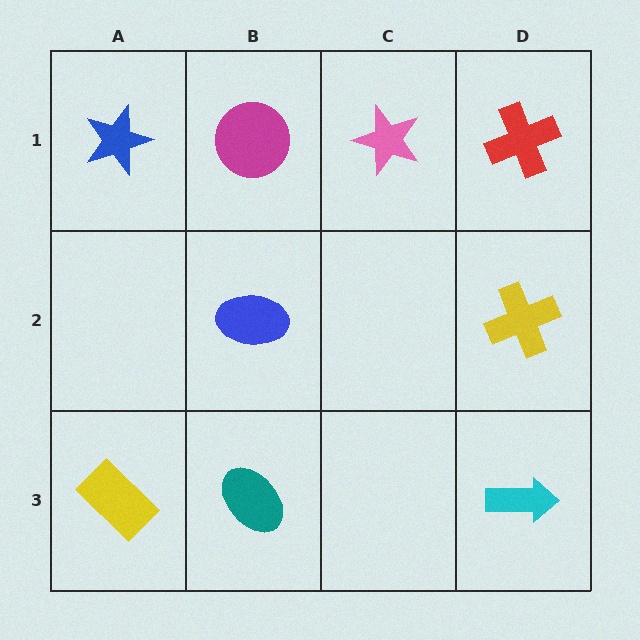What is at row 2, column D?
A yellow cross.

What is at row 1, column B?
A magenta circle.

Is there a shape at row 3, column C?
No, that cell is empty.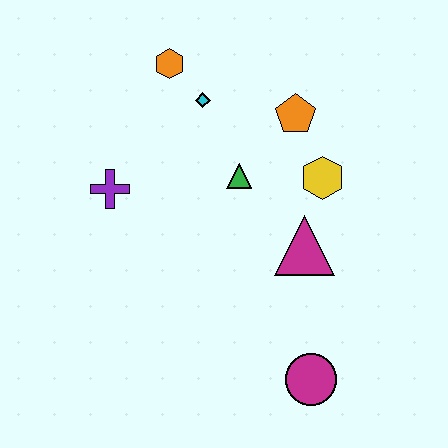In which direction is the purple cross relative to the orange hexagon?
The purple cross is below the orange hexagon.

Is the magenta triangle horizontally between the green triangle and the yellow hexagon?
Yes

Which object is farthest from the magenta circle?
The orange hexagon is farthest from the magenta circle.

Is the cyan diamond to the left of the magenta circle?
Yes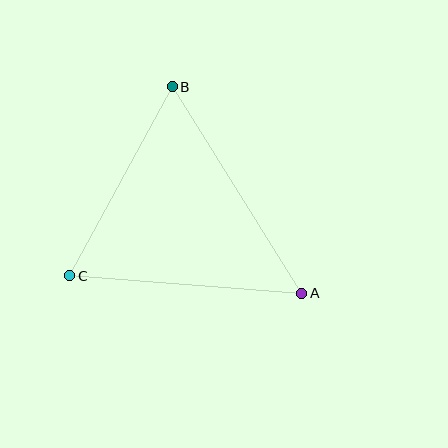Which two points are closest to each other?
Points B and C are closest to each other.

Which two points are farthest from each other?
Points A and B are farthest from each other.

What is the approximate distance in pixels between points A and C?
The distance between A and C is approximately 233 pixels.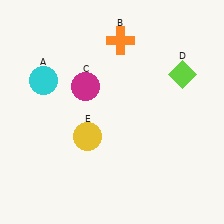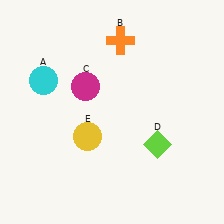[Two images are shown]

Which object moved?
The lime diamond (D) moved down.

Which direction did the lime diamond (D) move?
The lime diamond (D) moved down.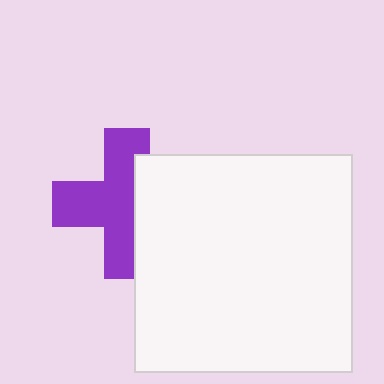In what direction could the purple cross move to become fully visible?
The purple cross could move left. That would shift it out from behind the white square entirely.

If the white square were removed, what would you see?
You would see the complete purple cross.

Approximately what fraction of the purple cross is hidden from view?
Roughly 38% of the purple cross is hidden behind the white square.